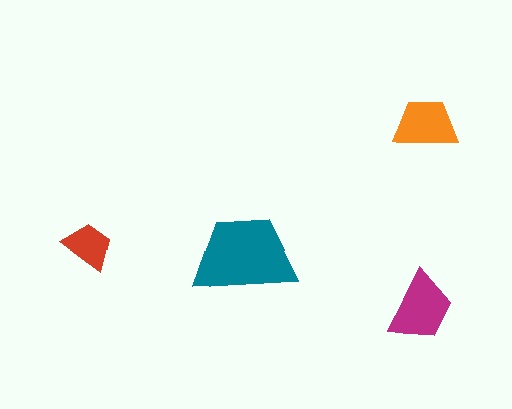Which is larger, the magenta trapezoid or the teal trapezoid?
The teal one.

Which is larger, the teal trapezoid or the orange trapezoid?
The teal one.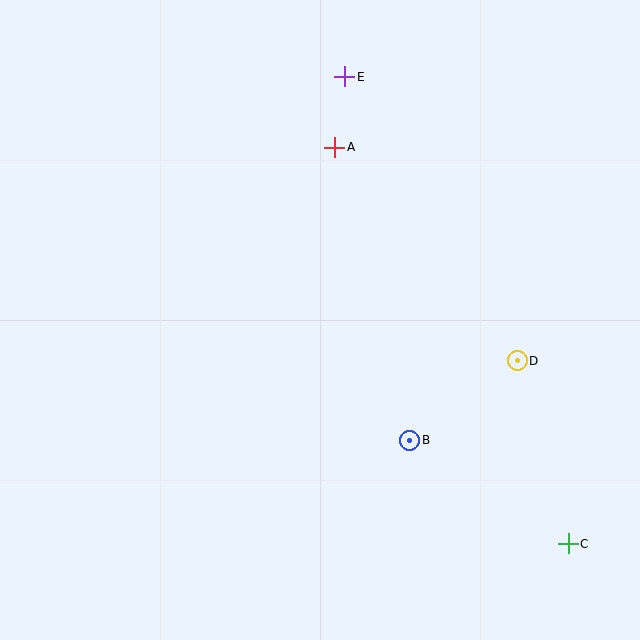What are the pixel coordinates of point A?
Point A is at (335, 147).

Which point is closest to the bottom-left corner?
Point B is closest to the bottom-left corner.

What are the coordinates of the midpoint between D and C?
The midpoint between D and C is at (543, 452).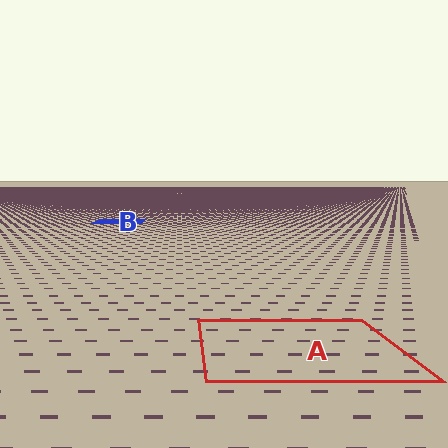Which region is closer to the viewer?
Region A is closer. The texture elements there are larger and more spread out.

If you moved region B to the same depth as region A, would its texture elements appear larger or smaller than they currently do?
They would appear larger. At a closer depth, the same texture elements are projected at a bigger on-screen size.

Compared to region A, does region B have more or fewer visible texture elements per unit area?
Region B has more texture elements per unit area — they are packed more densely because it is farther away.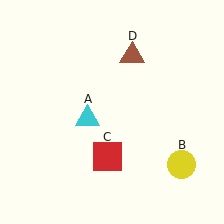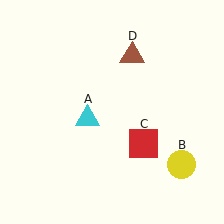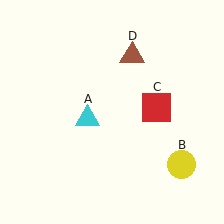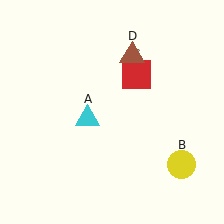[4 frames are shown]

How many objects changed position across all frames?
1 object changed position: red square (object C).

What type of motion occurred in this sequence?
The red square (object C) rotated counterclockwise around the center of the scene.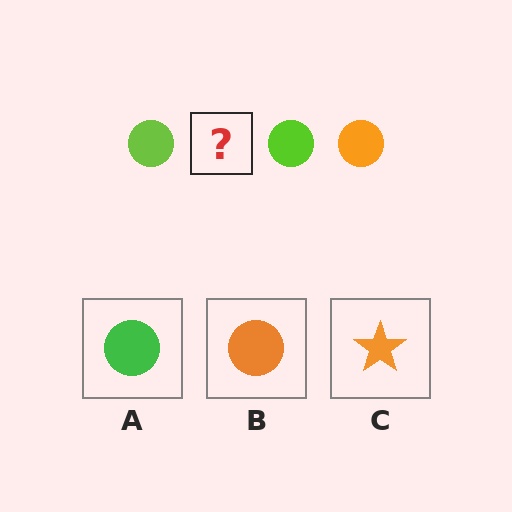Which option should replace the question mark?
Option B.